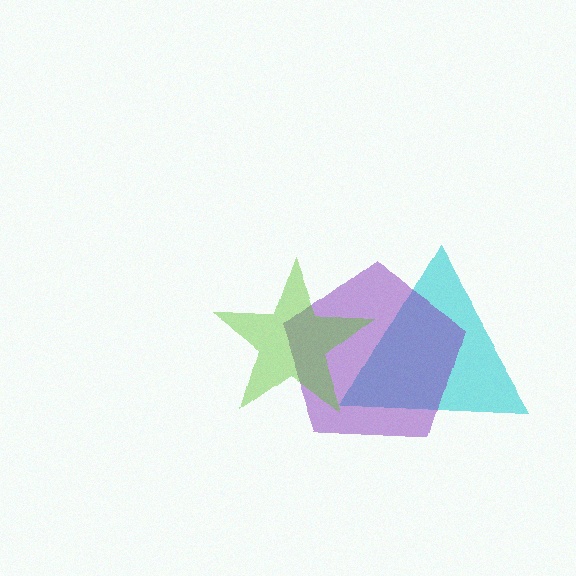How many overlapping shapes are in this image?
There are 3 overlapping shapes in the image.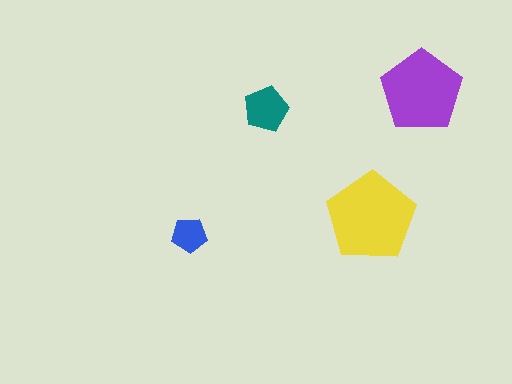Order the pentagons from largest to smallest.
the yellow one, the purple one, the teal one, the blue one.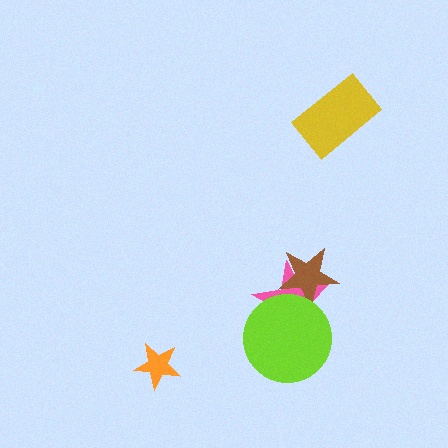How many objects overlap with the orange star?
0 objects overlap with the orange star.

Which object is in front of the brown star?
The lime circle is in front of the brown star.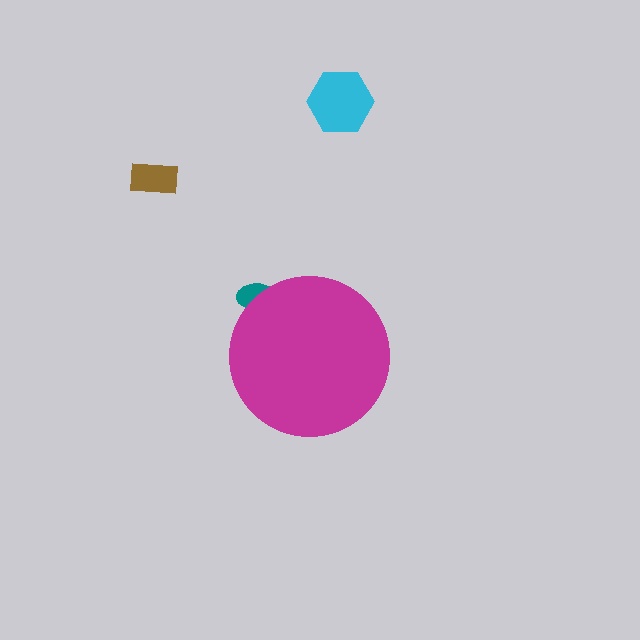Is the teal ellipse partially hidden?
Yes, the teal ellipse is partially hidden behind the magenta circle.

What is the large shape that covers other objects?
A magenta circle.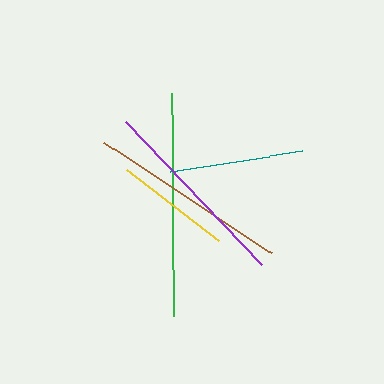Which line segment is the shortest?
The yellow line is the shortest at approximately 117 pixels.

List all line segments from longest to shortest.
From longest to shortest: green, brown, purple, teal, yellow.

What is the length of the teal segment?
The teal segment is approximately 133 pixels long.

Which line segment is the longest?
The green line is the longest at approximately 222 pixels.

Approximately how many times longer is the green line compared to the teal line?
The green line is approximately 1.7 times the length of the teal line.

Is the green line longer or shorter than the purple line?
The green line is longer than the purple line.